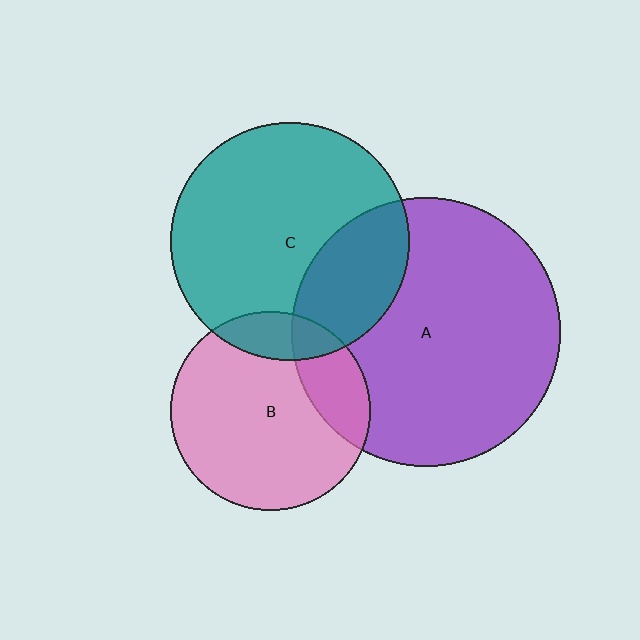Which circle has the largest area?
Circle A (purple).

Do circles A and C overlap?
Yes.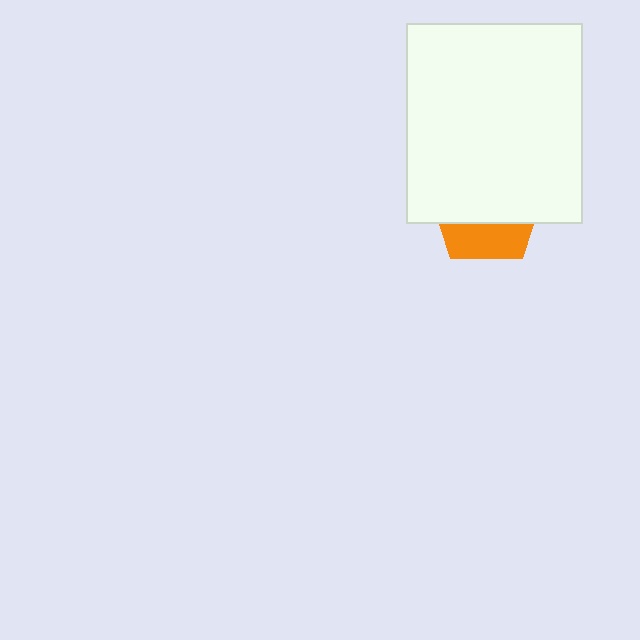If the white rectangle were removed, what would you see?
You would see the complete orange pentagon.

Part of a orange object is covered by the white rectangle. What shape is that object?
It is a pentagon.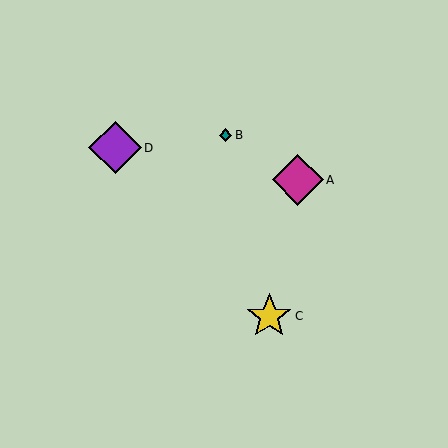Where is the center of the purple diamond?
The center of the purple diamond is at (115, 148).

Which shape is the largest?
The purple diamond (labeled D) is the largest.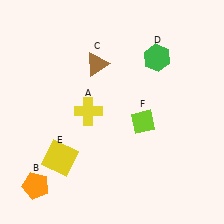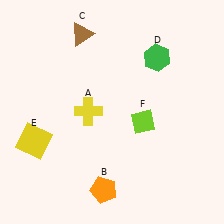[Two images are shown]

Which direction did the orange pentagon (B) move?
The orange pentagon (B) moved right.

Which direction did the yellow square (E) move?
The yellow square (E) moved left.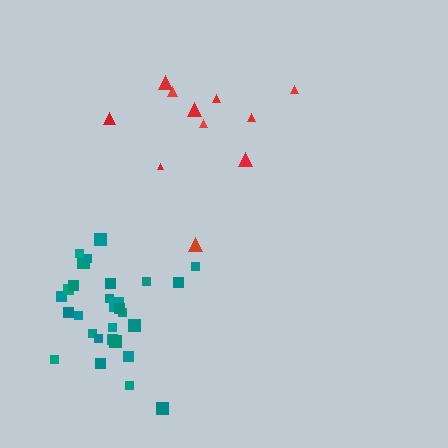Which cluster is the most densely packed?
Teal.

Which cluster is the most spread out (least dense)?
Red.